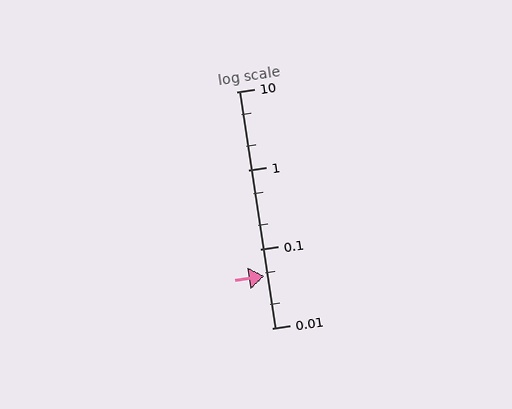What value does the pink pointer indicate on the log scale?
The pointer indicates approximately 0.045.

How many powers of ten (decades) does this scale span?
The scale spans 3 decades, from 0.01 to 10.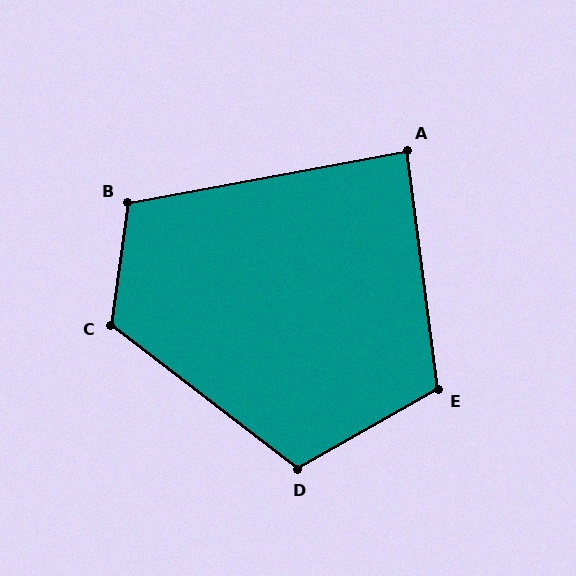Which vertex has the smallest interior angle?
A, at approximately 87 degrees.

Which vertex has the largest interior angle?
C, at approximately 119 degrees.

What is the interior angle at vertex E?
Approximately 112 degrees (obtuse).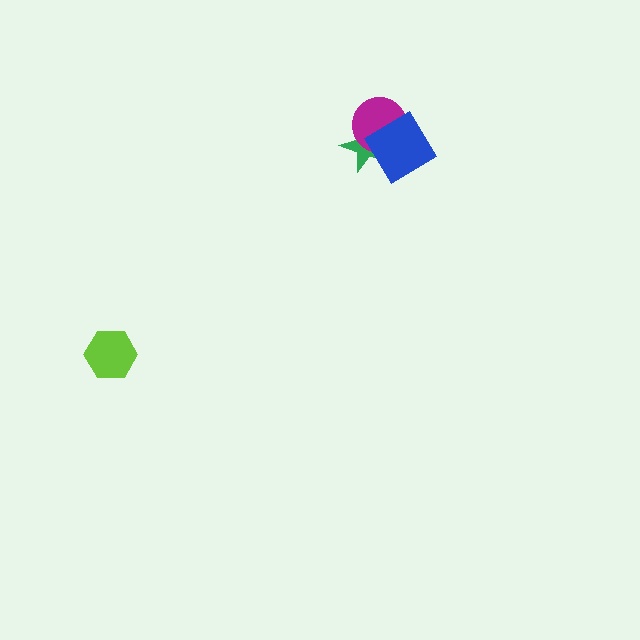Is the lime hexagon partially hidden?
No, no other shape covers it.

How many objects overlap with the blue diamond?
2 objects overlap with the blue diamond.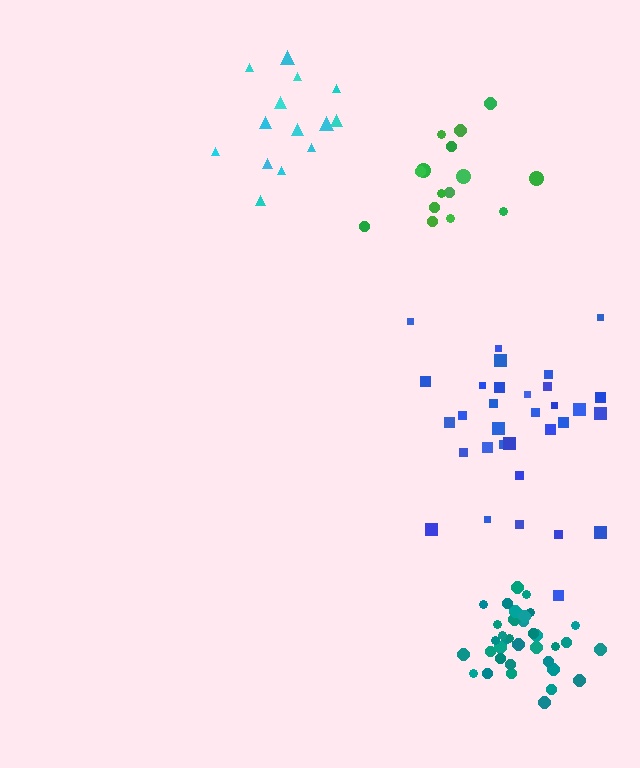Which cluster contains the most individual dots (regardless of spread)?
Teal (35).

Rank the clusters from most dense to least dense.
teal, green, blue, cyan.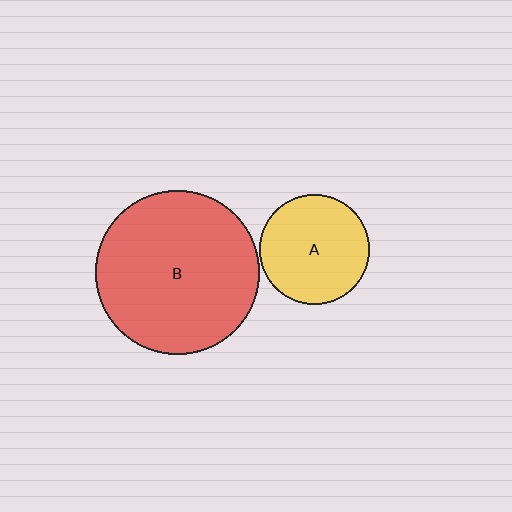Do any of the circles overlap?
No, none of the circles overlap.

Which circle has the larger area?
Circle B (red).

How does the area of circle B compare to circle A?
Approximately 2.2 times.